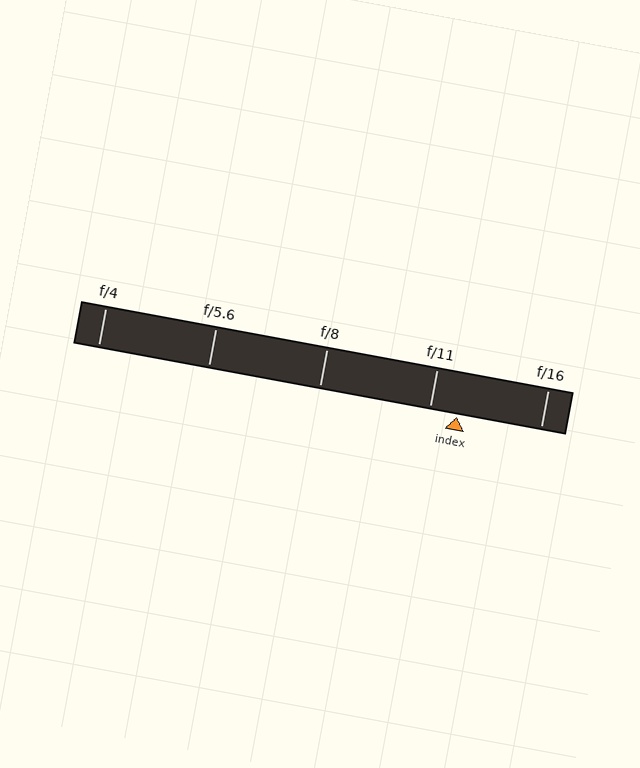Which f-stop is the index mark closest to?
The index mark is closest to f/11.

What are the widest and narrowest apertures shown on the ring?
The widest aperture shown is f/4 and the narrowest is f/16.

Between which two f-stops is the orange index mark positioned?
The index mark is between f/11 and f/16.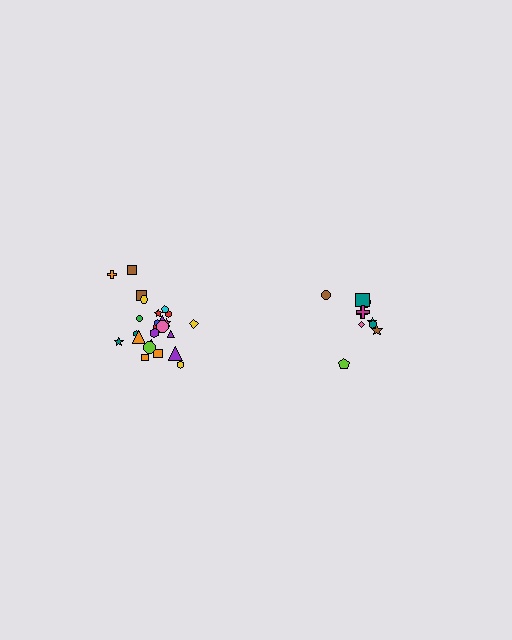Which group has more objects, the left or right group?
The left group.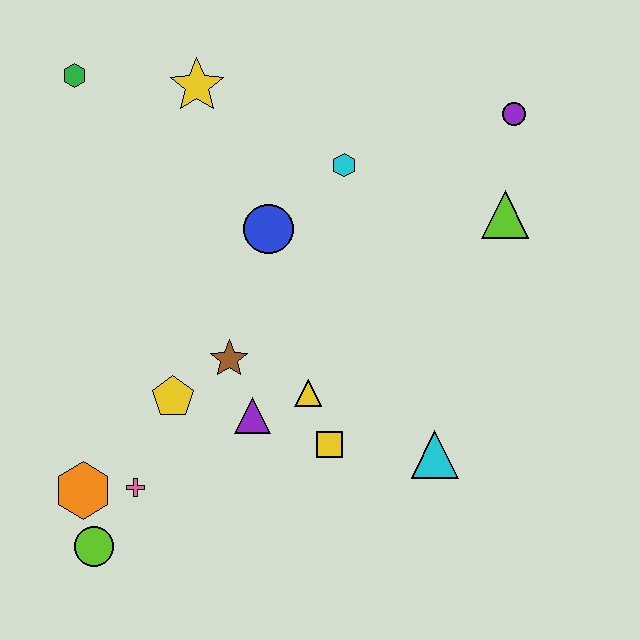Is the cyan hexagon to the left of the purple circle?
Yes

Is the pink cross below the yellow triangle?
Yes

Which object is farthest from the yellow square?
The green hexagon is farthest from the yellow square.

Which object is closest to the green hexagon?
The yellow star is closest to the green hexagon.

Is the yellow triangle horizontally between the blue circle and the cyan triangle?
Yes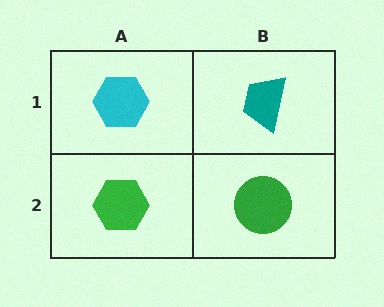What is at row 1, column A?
A cyan hexagon.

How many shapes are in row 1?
2 shapes.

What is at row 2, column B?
A green circle.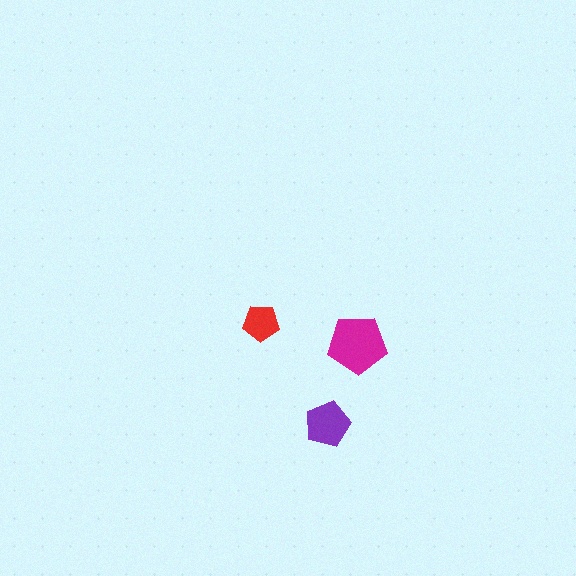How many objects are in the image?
There are 3 objects in the image.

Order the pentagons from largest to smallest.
the magenta one, the purple one, the red one.